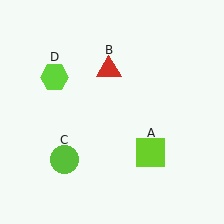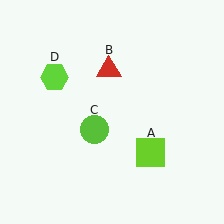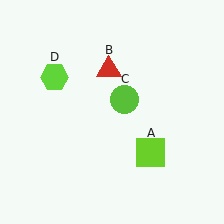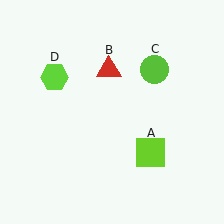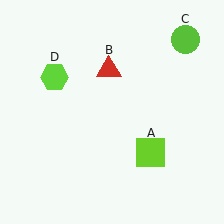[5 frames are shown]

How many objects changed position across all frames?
1 object changed position: lime circle (object C).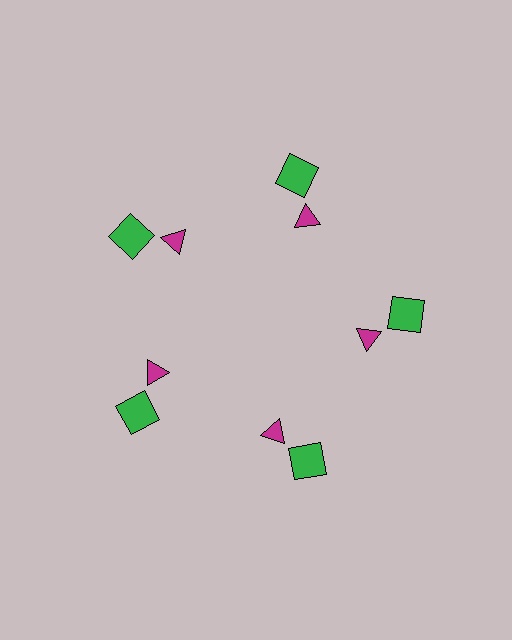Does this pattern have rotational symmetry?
Yes, this pattern has 5-fold rotational symmetry. It looks the same after rotating 72 degrees around the center.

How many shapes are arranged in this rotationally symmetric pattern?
There are 10 shapes, arranged in 5 groups of 2.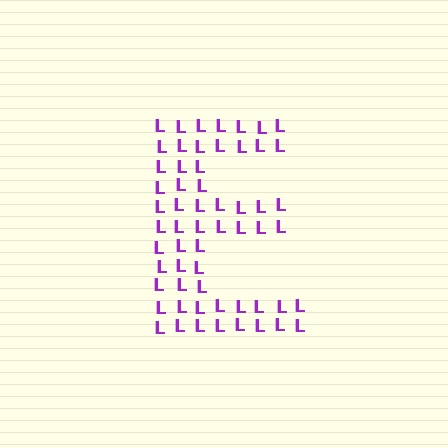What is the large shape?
The large shape is the letter E.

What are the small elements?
The small elements are letter L's.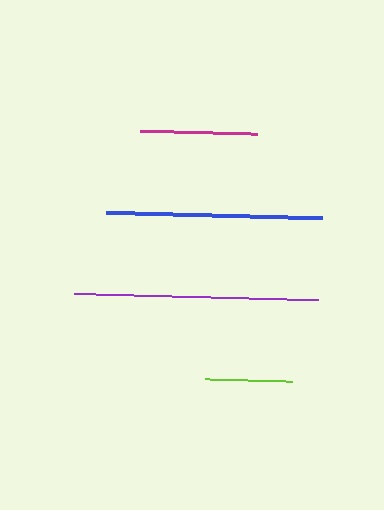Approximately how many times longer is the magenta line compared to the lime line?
The magenta line is approximately 1.3 times the length of the lime line.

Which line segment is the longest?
The purple line is the longest at approximately 244 pixels.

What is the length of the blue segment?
The blue segment is approximately 216 pixels long.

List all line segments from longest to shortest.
From longest to shortest: purple, blue, magenta, lime.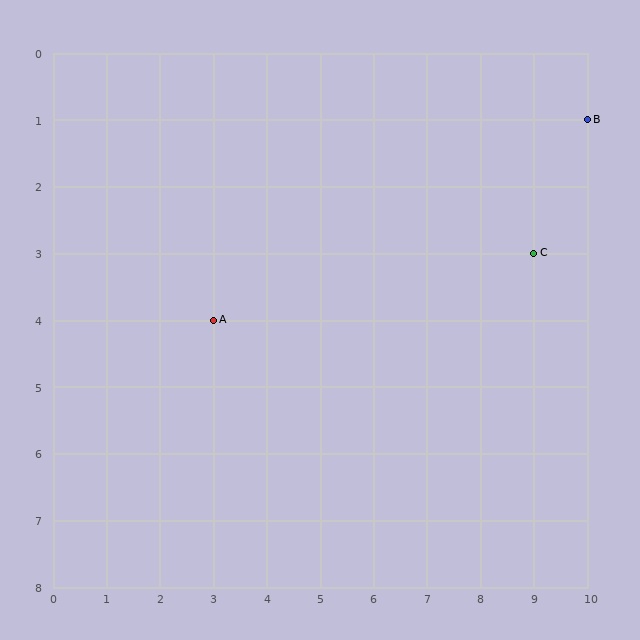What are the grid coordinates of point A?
Point A is at grid coordinates (3, 4).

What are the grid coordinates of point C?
Point C is at grid coordinates (9, 3).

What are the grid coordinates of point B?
Point B is at grid coordinates (10, 1).